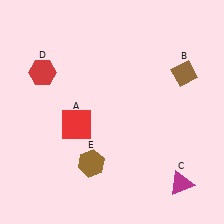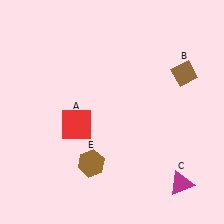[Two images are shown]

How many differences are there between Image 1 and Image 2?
There is 1 difference between the two images.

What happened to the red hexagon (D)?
The red hexagon (D) was removed in Image 2. It was in the top-left area of Image 1.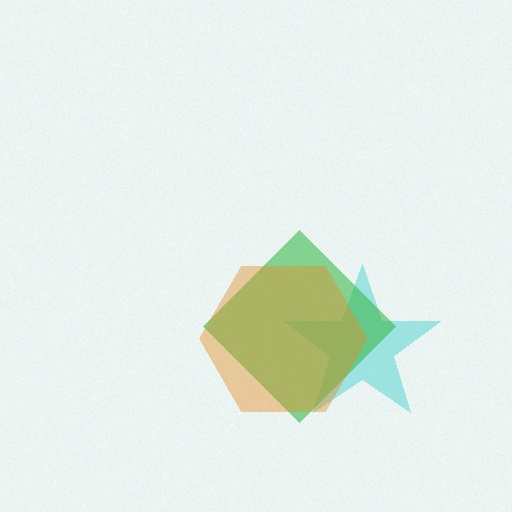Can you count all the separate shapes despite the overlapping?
Yes, there are 3 separate shapes.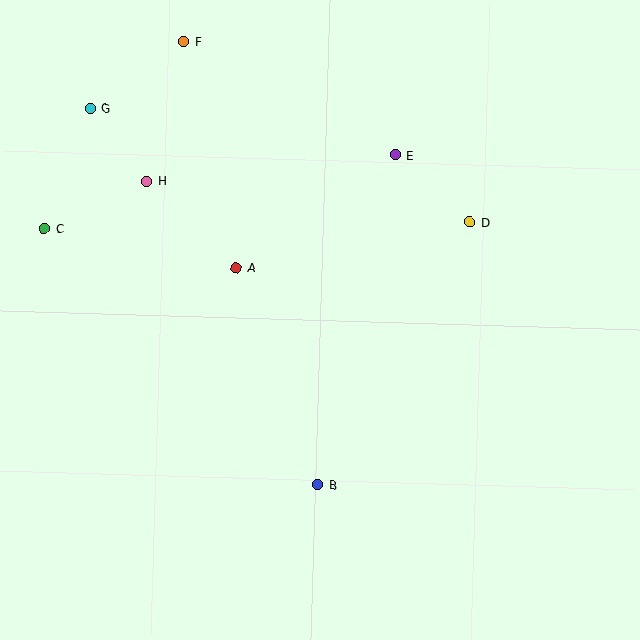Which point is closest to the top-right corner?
Point D is closest to the top-right corner.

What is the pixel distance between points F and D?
The distance between F and D is 338 pixels.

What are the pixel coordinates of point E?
Point E is at (395, 155).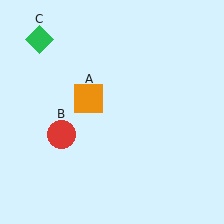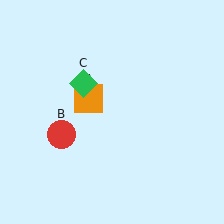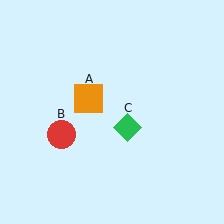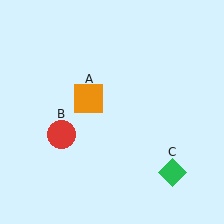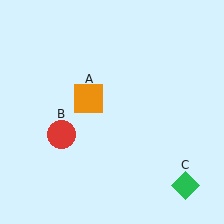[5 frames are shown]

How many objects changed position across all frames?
1 object changed position: green diamond (object C).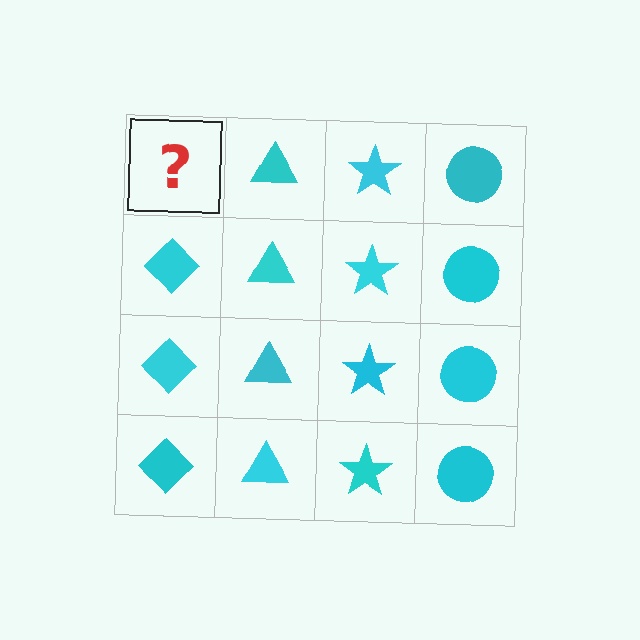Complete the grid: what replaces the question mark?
The question mark should be replaced with a cyan diamond.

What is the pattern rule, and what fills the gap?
The rule is that each column has a consistent shape. The gap should be filled with a cyan diamond.